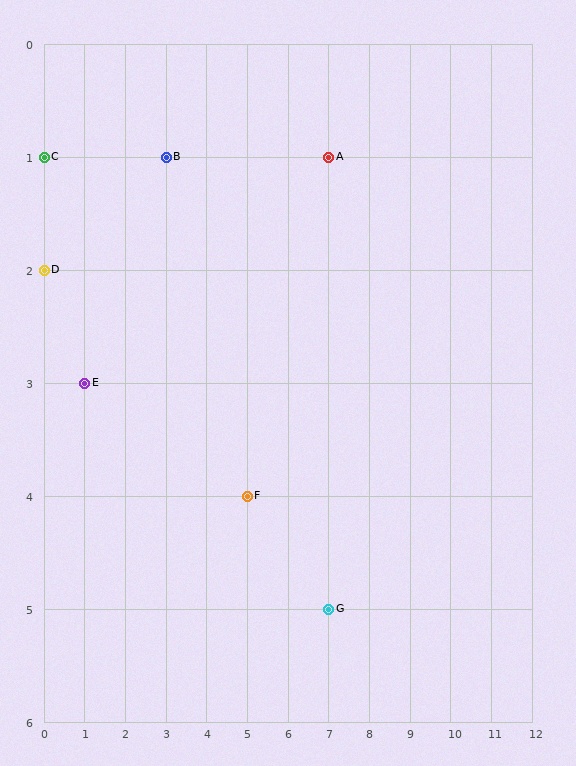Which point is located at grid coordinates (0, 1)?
Point C is at (0, 1).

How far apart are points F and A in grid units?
Points F and A are 2 columns and 3 rows apart (about 3.6 grid units diagonally).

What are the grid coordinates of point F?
Point F is at grid coordinates (5, 4).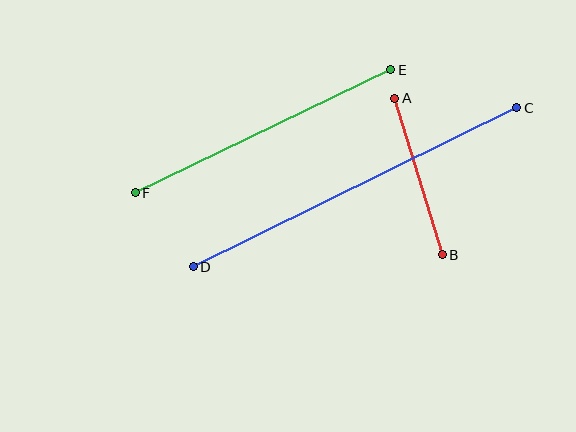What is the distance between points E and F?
The distance is approximately 283 pixels.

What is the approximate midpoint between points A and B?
The midpoint is at approximately (419, 176) pixels.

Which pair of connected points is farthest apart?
Points C and D are farthest apart.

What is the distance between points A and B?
The distance is approximately 164 pixels.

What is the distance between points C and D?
The distance is approximately 361 pixels.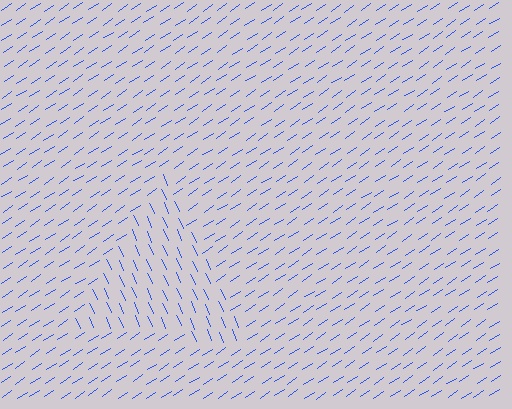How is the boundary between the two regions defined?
The boundary is defined purely by a change in line orientation (approximately 80 degrees difference). All lines are the same color and thickness.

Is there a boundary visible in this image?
Yes, there is a texture boundary formed by a change in line orientation.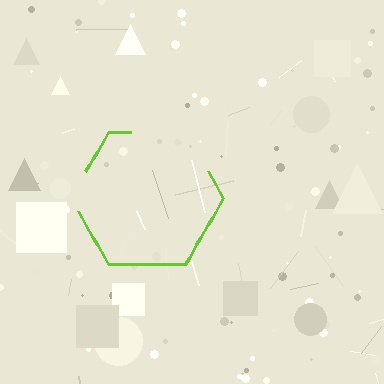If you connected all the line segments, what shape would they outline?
They would outline a hexagon.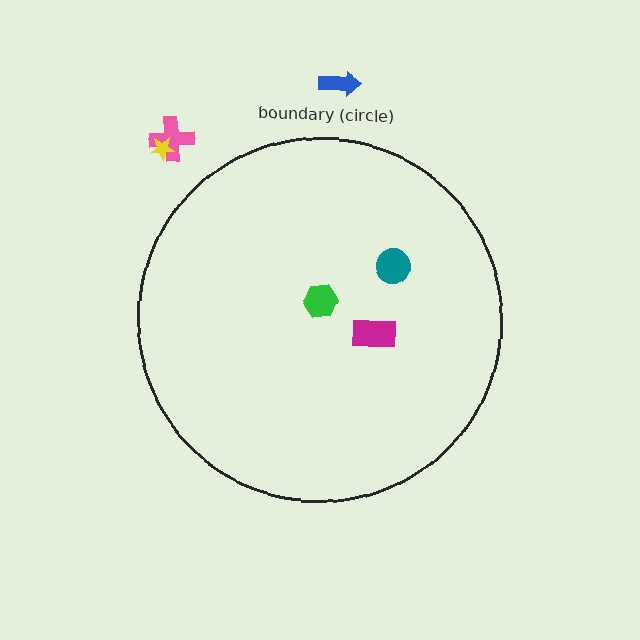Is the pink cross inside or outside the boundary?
Outside.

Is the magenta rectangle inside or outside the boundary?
Inside.